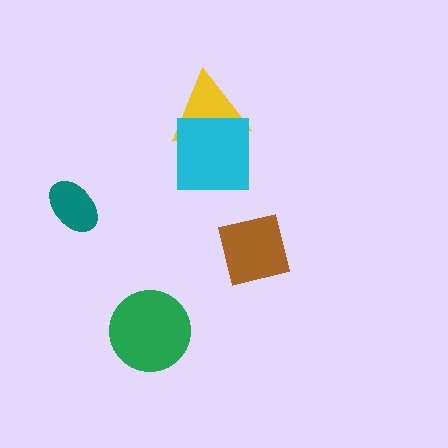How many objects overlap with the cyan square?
1 object overlaps with the cyan square.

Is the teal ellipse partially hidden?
No, no other shape covers it.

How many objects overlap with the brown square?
0 objects overlap with the brown square.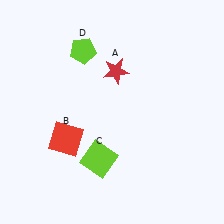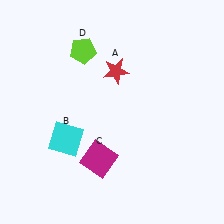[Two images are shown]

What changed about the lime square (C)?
In Image 1, C is lime. In Image 2, it changed to magenta.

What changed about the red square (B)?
In Image 1, B is red. In Image 2, it changed to cyan.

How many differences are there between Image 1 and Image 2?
There are 2 differences between the two images.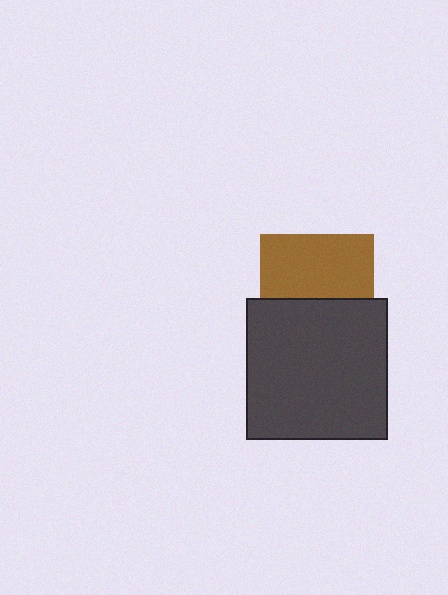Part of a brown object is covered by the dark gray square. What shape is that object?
It is a square.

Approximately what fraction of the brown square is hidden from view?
Roughly 44% of the brown square is hidden behind the dark gray square.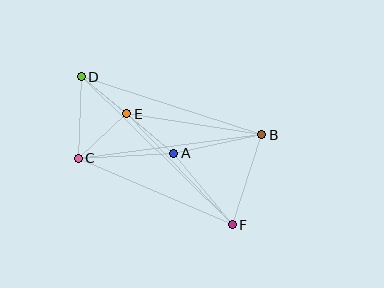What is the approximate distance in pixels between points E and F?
The distance between E and F is approximately 153 pixels.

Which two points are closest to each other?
Points D and E are closest to each other.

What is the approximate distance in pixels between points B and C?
The distance between B and C is approximately 185 pixels.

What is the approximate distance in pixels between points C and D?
The distance between C and D is approximately 82 pixels.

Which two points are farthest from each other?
Points D and F are farthest from each other.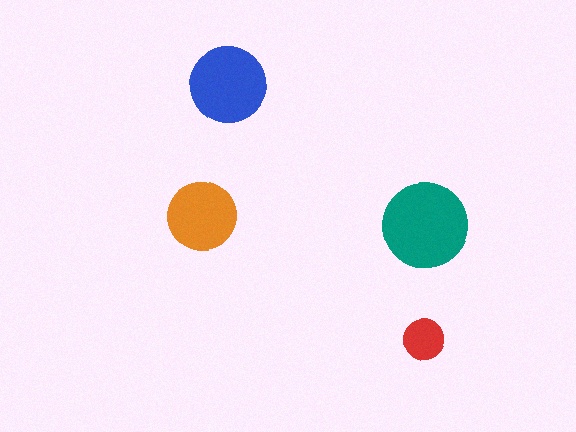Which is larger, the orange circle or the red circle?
The orange one.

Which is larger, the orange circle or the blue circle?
The blue one.